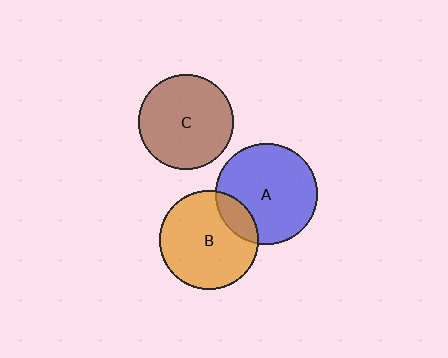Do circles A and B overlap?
Yes.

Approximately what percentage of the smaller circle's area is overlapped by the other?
Approximately 15%.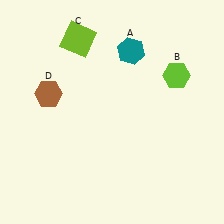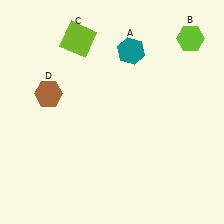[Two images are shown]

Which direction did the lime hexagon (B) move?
The lime hexagon (B) moved up.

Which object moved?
The lime hexagon (B) moved up.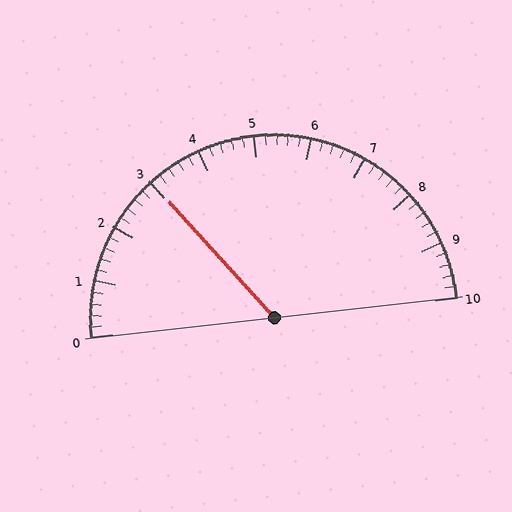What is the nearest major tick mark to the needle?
The nearest major tick mark is 3.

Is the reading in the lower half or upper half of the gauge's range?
The reading is in the lower half of the range (0 to 10).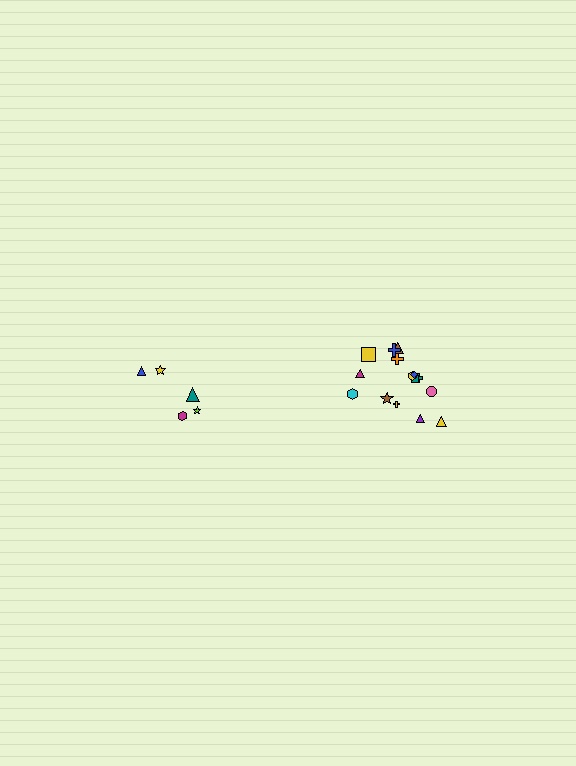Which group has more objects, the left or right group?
The right group.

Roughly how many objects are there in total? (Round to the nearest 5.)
Roughly 20 objects in total.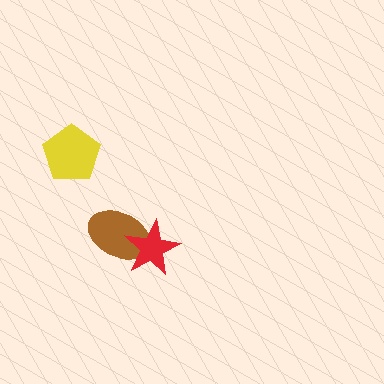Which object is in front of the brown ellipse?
The red star is in front of the brown ellipse.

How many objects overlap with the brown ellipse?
1 object overlaps with the brown ellipse.